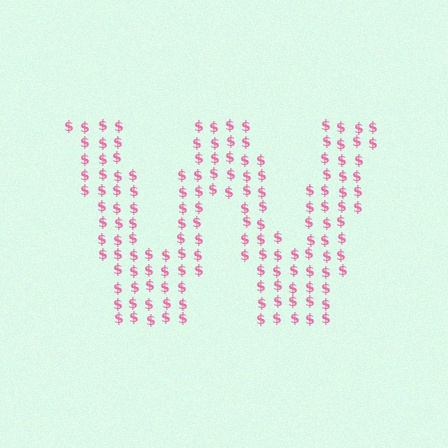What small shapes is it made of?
It is made of small dollar signs.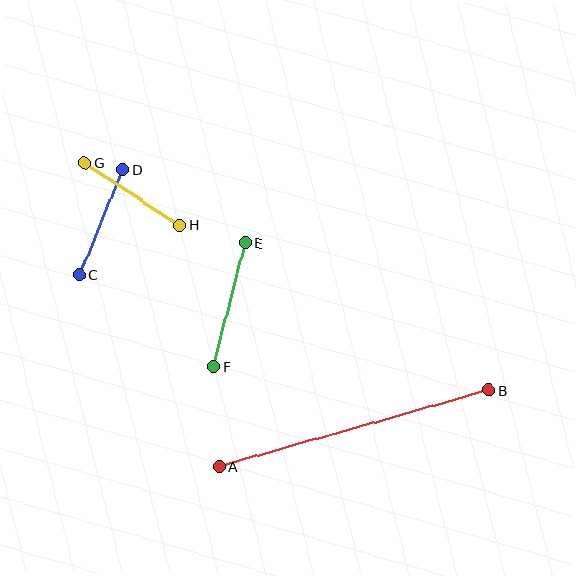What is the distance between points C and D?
The distance is approximately 114 pixels.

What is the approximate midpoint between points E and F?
The midpoint is at approximately (229, 305) pixels.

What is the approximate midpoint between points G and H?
The midpoint is at approximately (132, 194) pixels.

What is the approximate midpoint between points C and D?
The midpoint is at approximately (101, 222) pixels.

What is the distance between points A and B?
The distance is approximately 280 pixels.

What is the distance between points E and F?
The distance is approximately 127 pixels.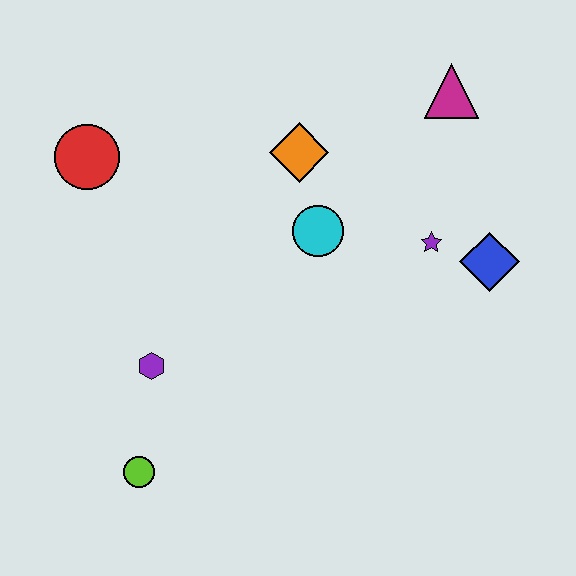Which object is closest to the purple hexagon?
The lime circle is closest to the purple hexagon.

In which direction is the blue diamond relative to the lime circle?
The blue diamond is to the right of the lime circle.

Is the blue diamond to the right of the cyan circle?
Yes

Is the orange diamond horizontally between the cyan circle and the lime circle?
Yes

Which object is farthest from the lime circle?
The magenta triangle is farthest from the lime circle.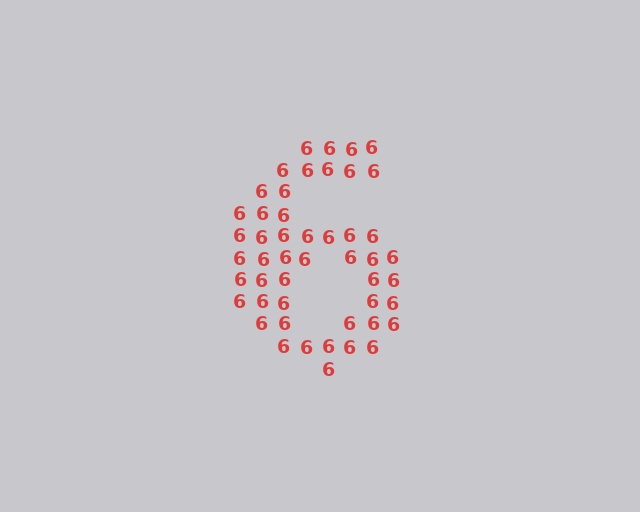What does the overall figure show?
The overall figure shows the digit 6.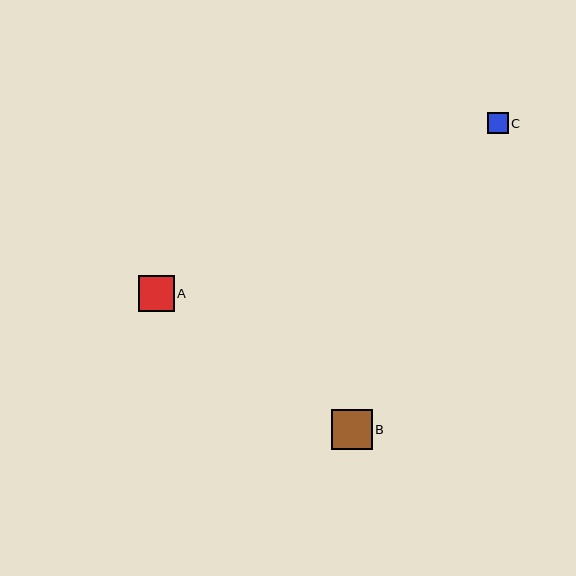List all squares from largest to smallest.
From largest to smallest: B, A, C.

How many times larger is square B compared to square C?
Square B is approximately 1.9 times the size of square C.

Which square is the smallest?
Square C is the smallest with a size of approximately 21 pixels.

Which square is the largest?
Square B is the largest with a size of approximately 41 pixels.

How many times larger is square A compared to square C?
Square A is approximately 1.7 times the size of square C.